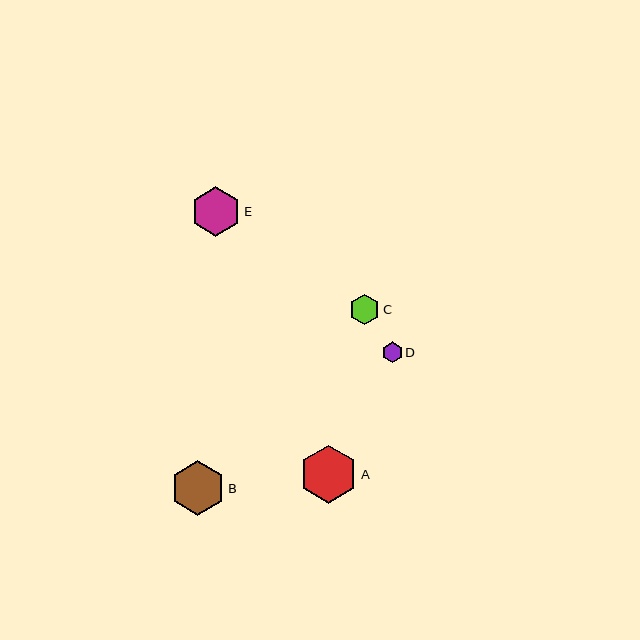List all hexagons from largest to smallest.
From largest to smallest: A, B, E, C, D.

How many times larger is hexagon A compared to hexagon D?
Hexagon A is approximately 2.8 times the size of hexagon D.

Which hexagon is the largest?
Hexagon A is the largest with a size of approximately 58 pixels.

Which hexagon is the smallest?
Hexagon D is the smallest with a size of approximately 21 pixels.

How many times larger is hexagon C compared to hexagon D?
Hexagon C is approximately 1.5 times the size of hexagon D.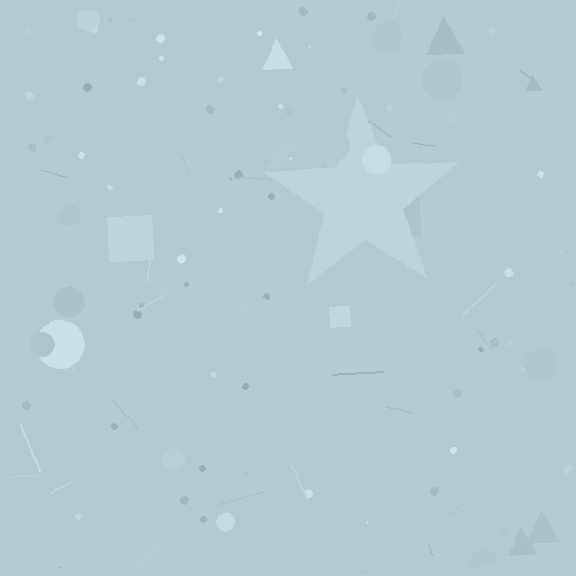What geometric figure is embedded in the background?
A star is embedded in the background.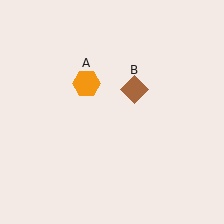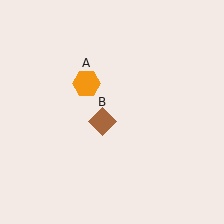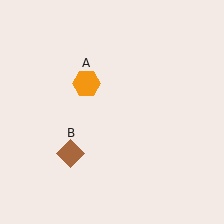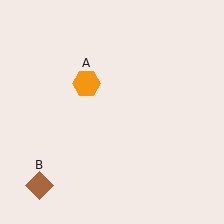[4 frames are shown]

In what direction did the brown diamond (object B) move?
The brown diamond (object B) moved down and to the left.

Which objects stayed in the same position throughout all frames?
Orange hexagon (object A) remained stationary.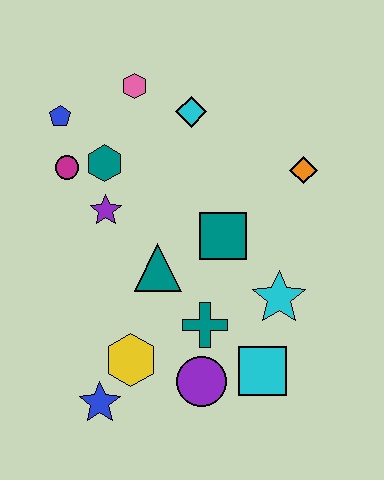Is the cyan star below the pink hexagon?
Yes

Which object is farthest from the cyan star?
The blue pentagon is farthest from the cyan star.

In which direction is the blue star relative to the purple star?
The blue star is below the purple star.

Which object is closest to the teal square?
The teal triangle is closest to the teal square.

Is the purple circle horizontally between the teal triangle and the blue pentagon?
No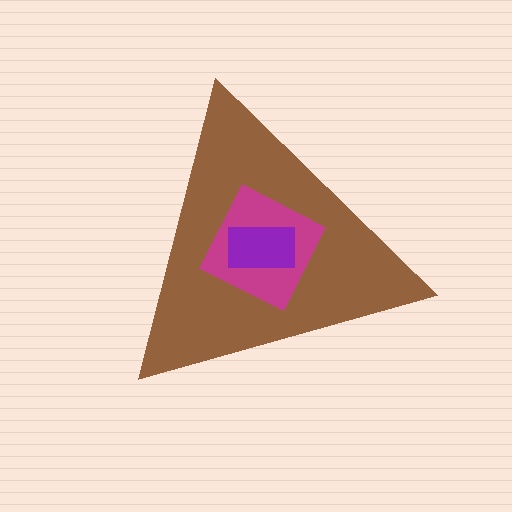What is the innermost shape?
The purple rectangle.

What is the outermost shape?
The brown triangle.